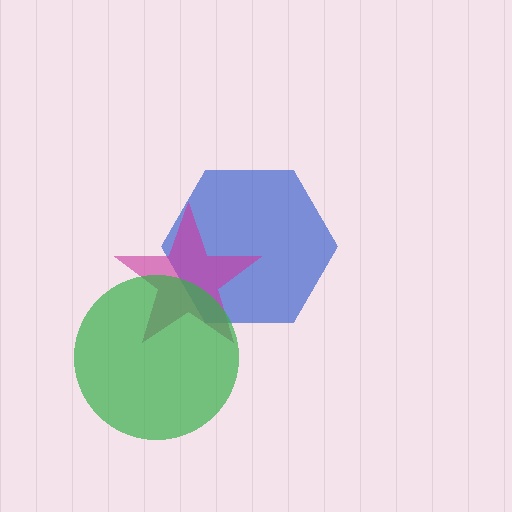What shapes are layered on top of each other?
The layered shapes are: a blue hexagon, a magenta star, a green circle.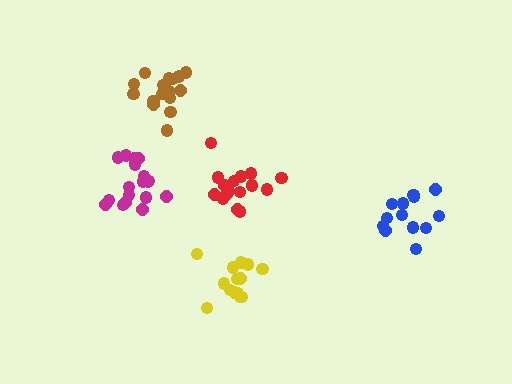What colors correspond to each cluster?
The clusters are colored: magenta, brown, red, blue, yellow.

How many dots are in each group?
Group 1: 18 dots, Group 2: 16 dots, Group 3: 16 dots, Group 4: 13 dots, Group 5: 14 dots (77 total).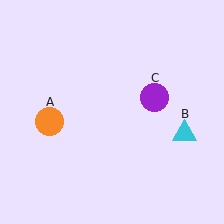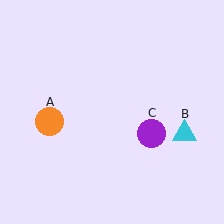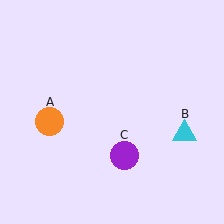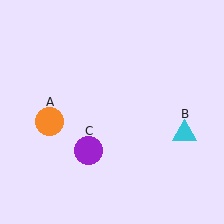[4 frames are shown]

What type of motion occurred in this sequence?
The purple circle (object C) rotated clockwise around the center of the scene.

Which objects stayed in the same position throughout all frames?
Orange circle (object A) and cyan triangle (object B) remained stationary.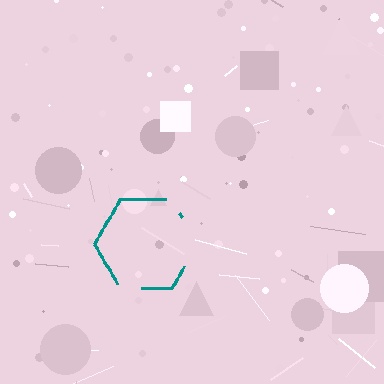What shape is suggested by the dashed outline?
The dashed outline suggests a hexagon.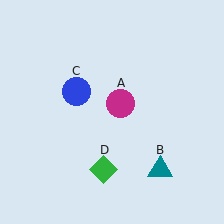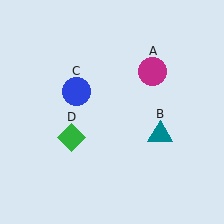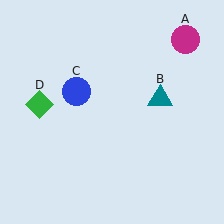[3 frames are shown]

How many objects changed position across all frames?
3 objects changed position: magenta circle (object A), teal triangle (object B), green diamond (object D).